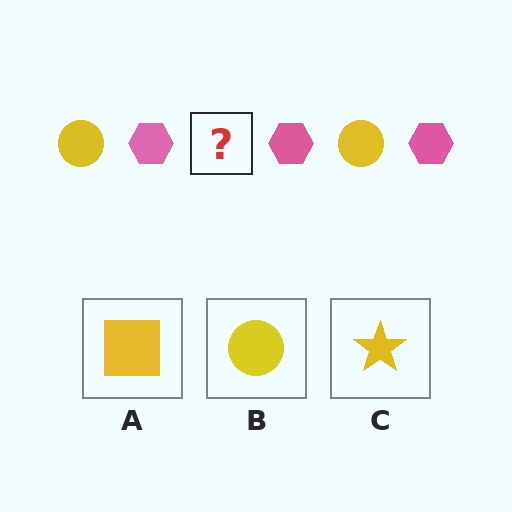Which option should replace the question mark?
Option B.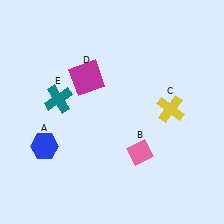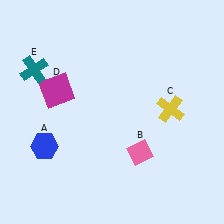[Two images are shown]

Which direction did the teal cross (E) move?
The teal cross (E) moved up.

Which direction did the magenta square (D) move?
The magenta square (D) moved left.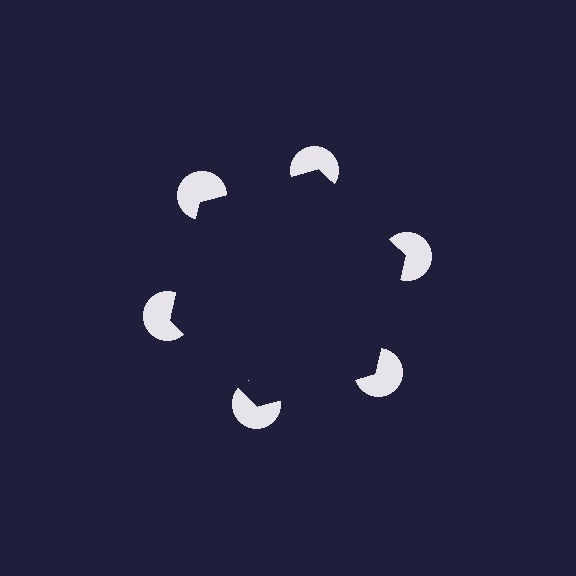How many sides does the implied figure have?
6 sides.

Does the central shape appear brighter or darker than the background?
It typically appears slightly darker than the background, even though no actual brightness change is drawn.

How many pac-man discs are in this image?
There are 6 — one at each vertex of the illusory hexagon.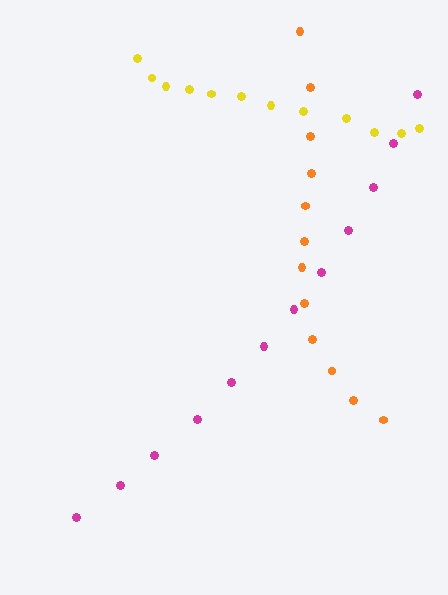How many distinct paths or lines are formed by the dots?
There are 3 distinct paths.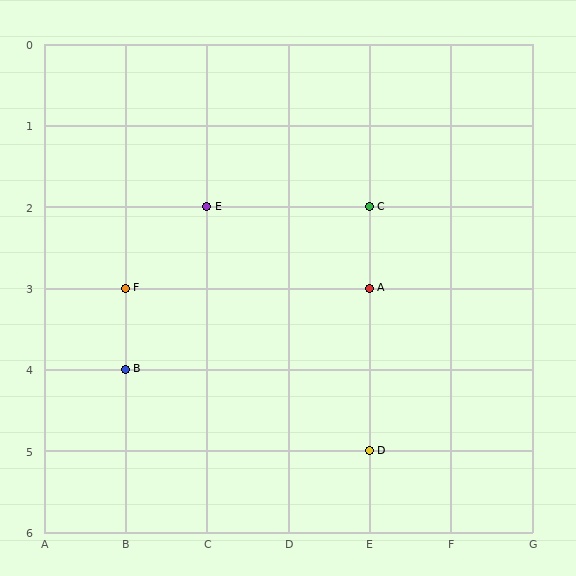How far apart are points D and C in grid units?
Points D and C are 3 rows apart.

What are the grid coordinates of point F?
Point F is at grid coordinates (B, 3).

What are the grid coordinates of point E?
Point E is at grid coordinates (C, 2).